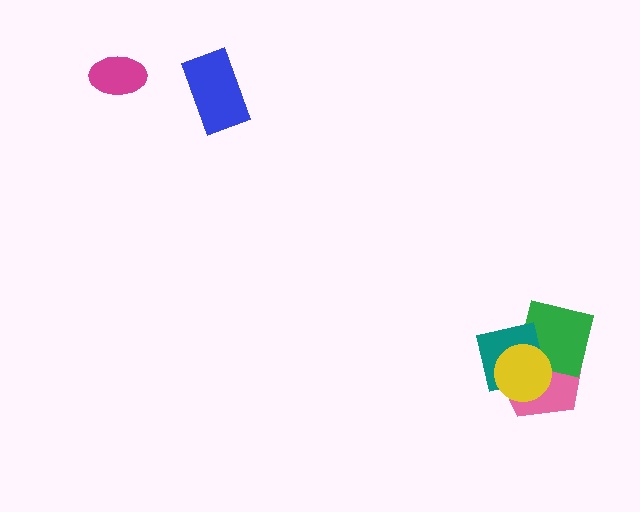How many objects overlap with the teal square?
3 objects overlap with the teal square.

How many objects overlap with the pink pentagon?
3 objects overlap with the pink pentagon.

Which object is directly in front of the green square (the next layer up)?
The teal square is directly in front of the green square.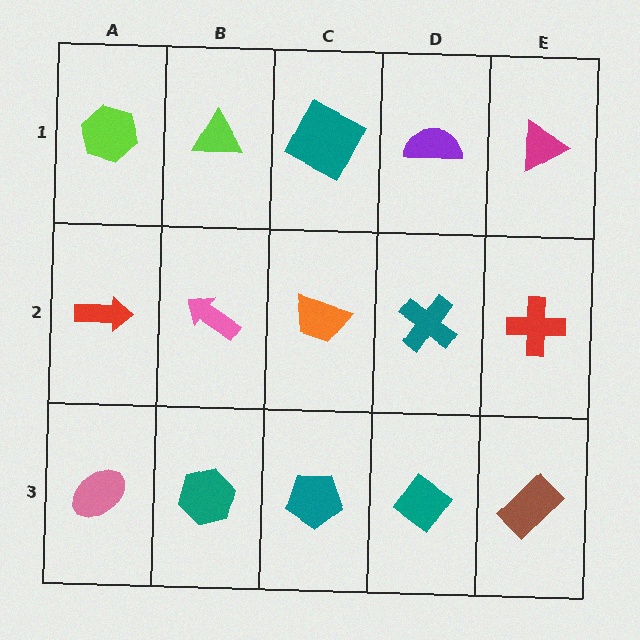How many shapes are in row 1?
5 shapes.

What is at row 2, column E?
A red cross.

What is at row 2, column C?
An orange trapezoid.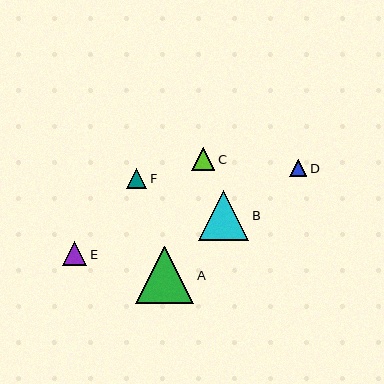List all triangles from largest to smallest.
From largest to smallest: A, B, E, C, F, D.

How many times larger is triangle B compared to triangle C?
Triangle B is approximately 2.2 times the size of triangle C.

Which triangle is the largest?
Triangle A is the largest with a size of approximately 58 pixels.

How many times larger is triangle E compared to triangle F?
Triangle E is approximately 1.2 times the size of triangle F.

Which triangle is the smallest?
Triangle D is the smallest with a size of approximately 17 pixels.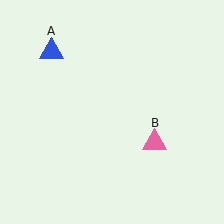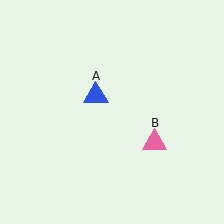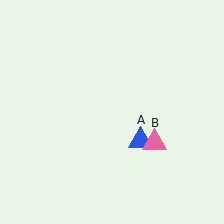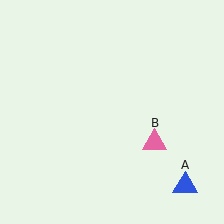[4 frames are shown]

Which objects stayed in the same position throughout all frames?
Pink triangle (object B) remained stationary.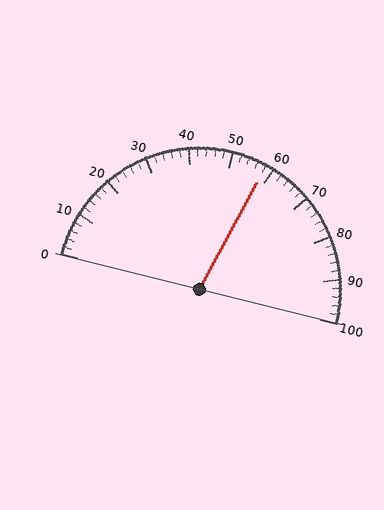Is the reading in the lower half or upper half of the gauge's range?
The reading is in the upper half of the range (0 to 100).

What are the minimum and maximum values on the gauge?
The gauge ranges from 0 to 100.